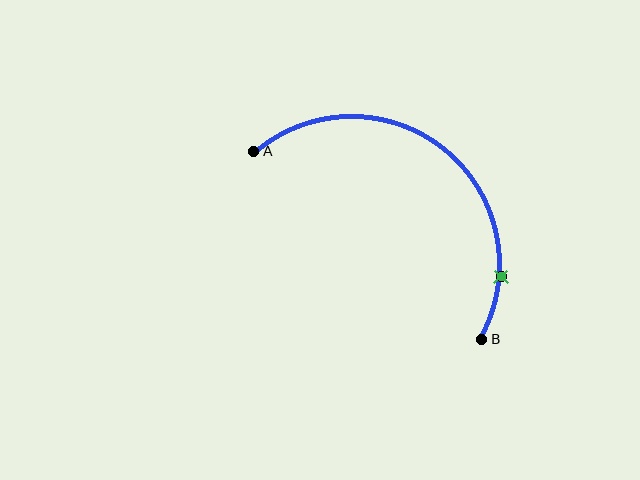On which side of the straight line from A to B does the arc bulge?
The arc bulges above and to the right of the straight line connecting A and B.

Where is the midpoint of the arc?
The arc midpoint is the point on the curve farthest from the straight line joining A and B. It sits above and to the right of that line.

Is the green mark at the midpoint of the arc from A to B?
No. The green mark lies on the arc but is closer to endpoint B. The arc midpoint would be at the point on the curve equidistant along the arc from both A and B.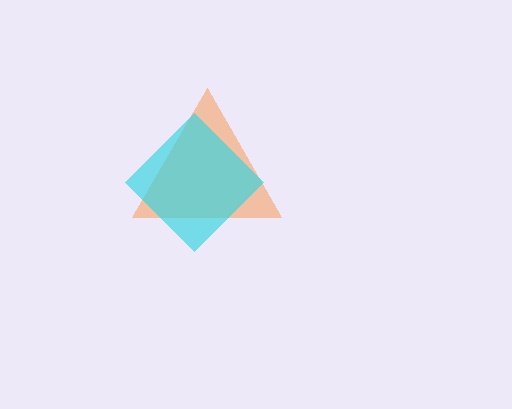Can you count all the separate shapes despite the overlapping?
Yes, there are 2 separate shapes.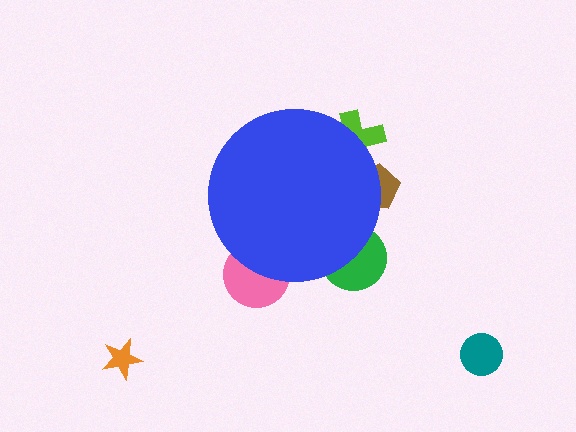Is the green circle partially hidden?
Yes, the green circle is partially hidden behind the blue circle.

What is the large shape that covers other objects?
A blue circle.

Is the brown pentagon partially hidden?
Yes, the brown pentagon is partially hidden behind the blue circle.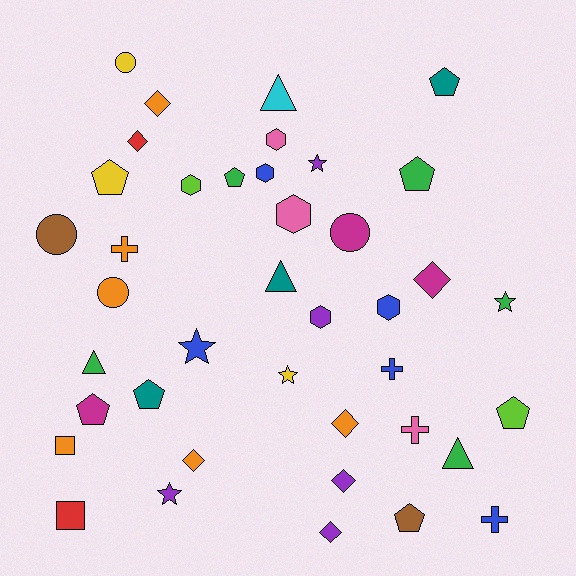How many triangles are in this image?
There are 4 triangles.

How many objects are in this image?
There are 40 objects.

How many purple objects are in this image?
There are 5 purple objects.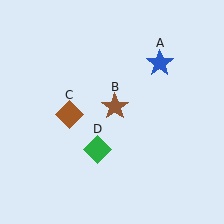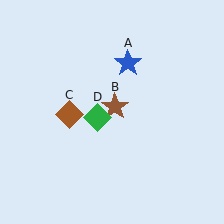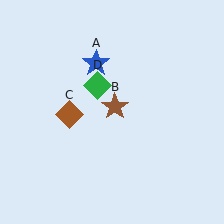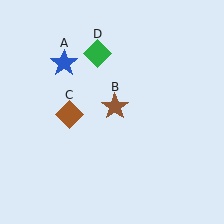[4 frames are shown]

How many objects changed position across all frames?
2 objects changed position: blue star (object A), green diamond (object D).